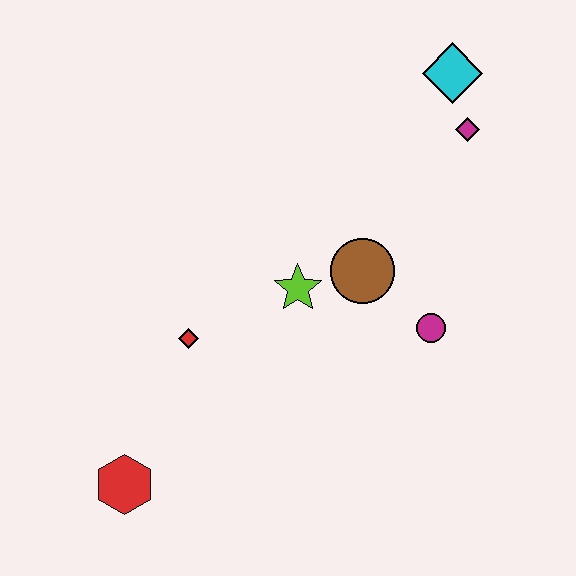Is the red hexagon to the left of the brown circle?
Yes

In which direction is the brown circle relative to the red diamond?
The brown circle is to the right of the red diamond.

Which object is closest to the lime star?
The brown circle is closest to the lime star.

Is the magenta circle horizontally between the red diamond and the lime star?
No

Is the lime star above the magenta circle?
Yes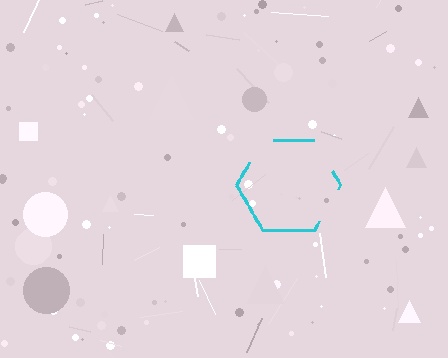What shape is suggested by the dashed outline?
The dashed outline suggests a hexagon.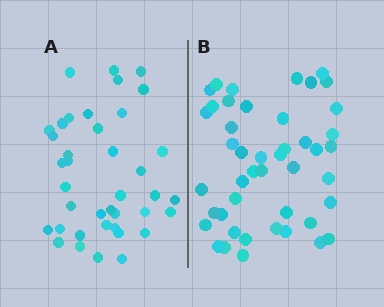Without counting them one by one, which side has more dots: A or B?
Region B (the right region) has more dots.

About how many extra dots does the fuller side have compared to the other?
Region B has about 6 more dots than region A.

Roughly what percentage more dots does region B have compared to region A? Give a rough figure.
About 15% more.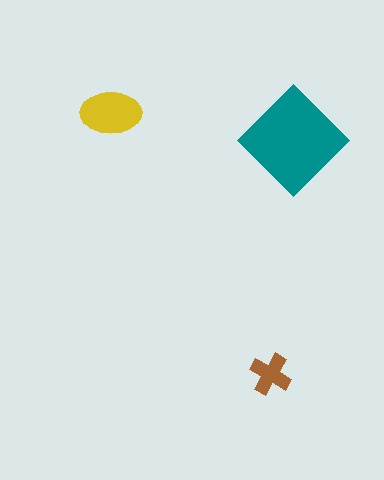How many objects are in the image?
There are 3 objects in the image.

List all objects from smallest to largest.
The brown cross, the yellow ellipse, the teal diamond.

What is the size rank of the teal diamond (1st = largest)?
1st.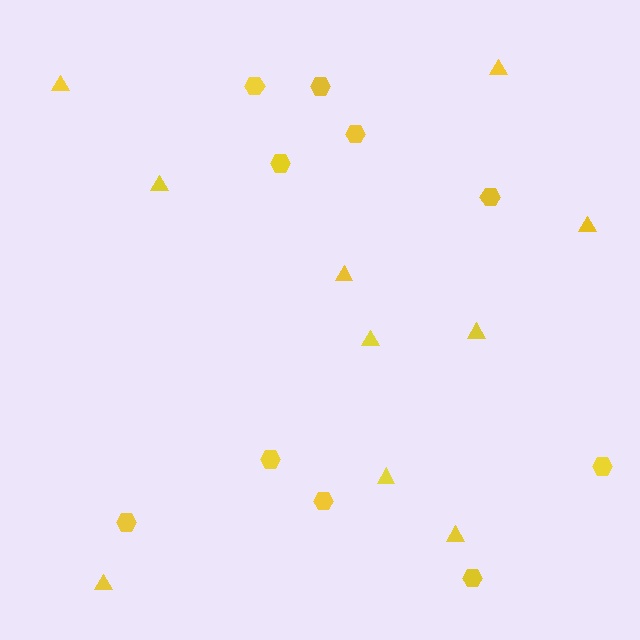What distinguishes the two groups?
There are 2 groups: one group of triangles (10) and one group of hexagons (10).